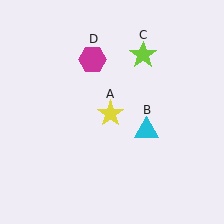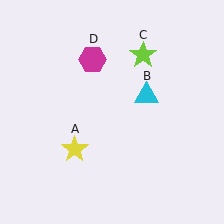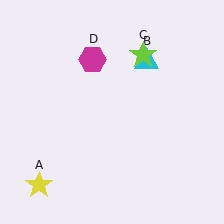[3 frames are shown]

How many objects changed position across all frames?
2 objects changed position: yellow star (object A), cyan triangle (object B).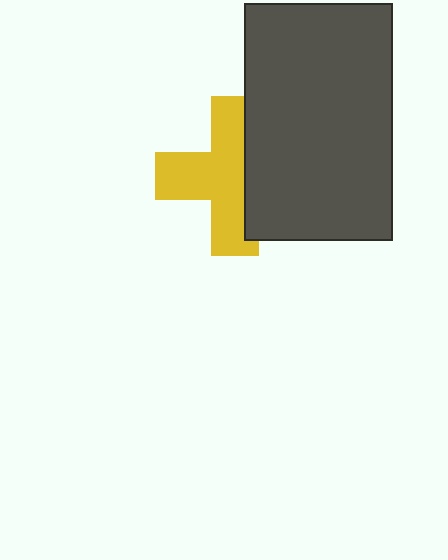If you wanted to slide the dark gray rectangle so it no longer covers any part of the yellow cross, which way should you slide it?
Slide it right — that is the most direct way to separate the two shapes.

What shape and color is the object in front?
The object in front is a dark gray rectangle.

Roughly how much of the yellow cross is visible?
About half of it is visible (roughly 62%).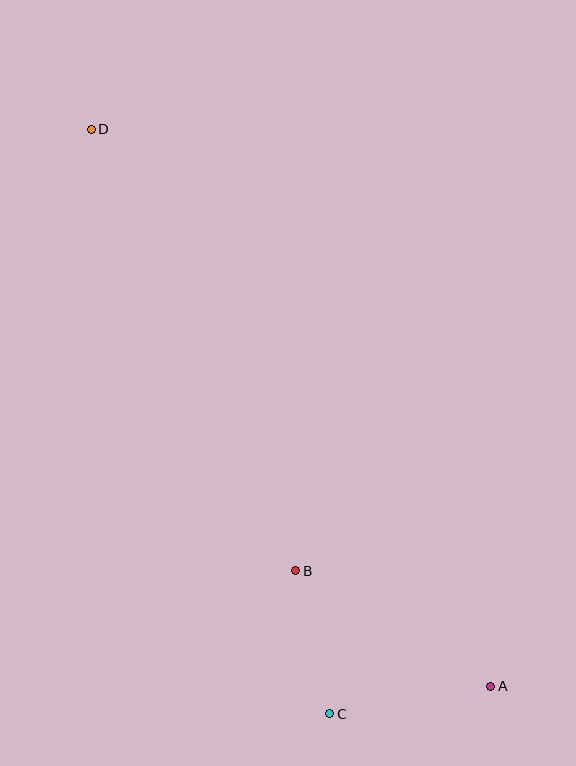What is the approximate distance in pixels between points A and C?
The distance between A and C is approximately 163 pixels.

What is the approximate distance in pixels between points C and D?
The distance between C and D is approximately 631 pixels.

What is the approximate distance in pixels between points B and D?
The distance between B and D is approximately 486 pixels.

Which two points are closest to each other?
Points B and C are closest to each other.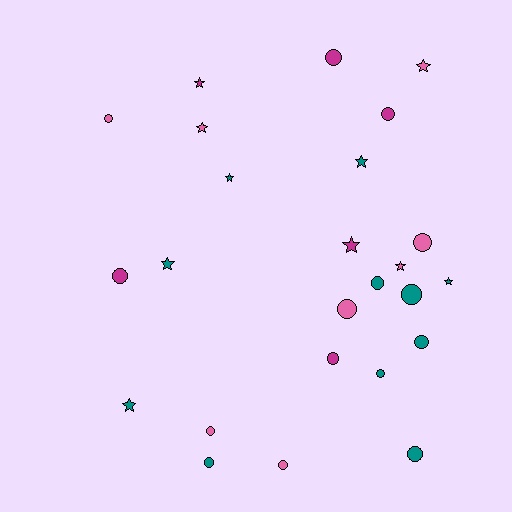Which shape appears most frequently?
Circle, with 15 objects.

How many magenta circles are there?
There are 4 magenta circles.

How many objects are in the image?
There are 25 objects.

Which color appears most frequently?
Teal, with 11 objects.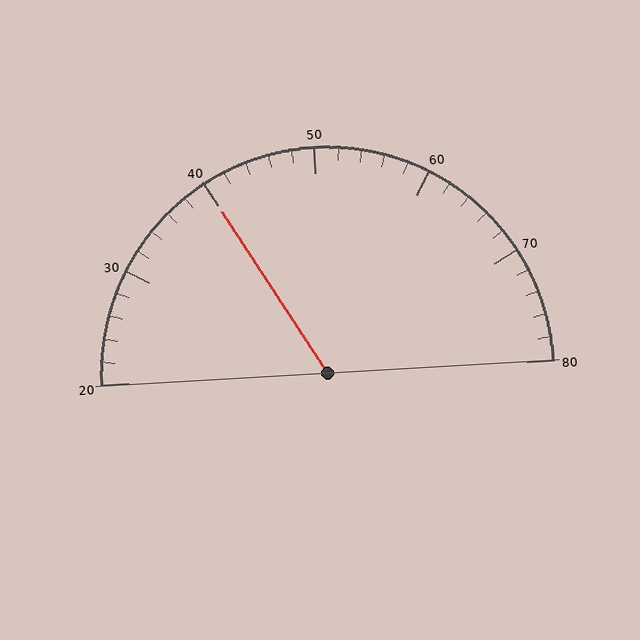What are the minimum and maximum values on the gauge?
The gauge ranges from 20 to 80.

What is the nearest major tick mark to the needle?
The nearest major tick mark is 40.